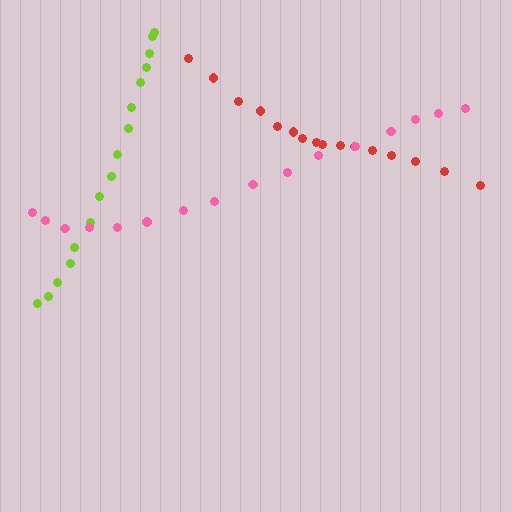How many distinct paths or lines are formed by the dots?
There are 3 distinct paths.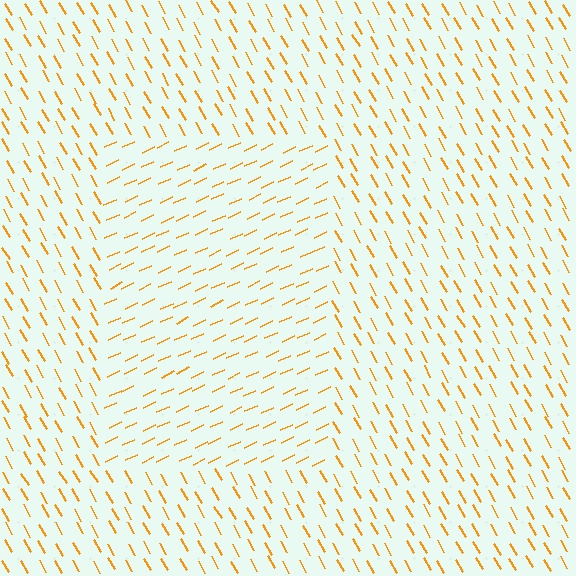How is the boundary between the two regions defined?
The boundary is defined purely by a change in line orientation (approximately 86 degrees difference). All lines are the same color and thickness.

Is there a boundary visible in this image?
Yes, there is a texture boundary formed by a change in line orientation.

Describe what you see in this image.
The image is filled with small orange line segments. A rectangle region in the image has lines oriented differently from the surrounding lines, creating a visible texture boundary.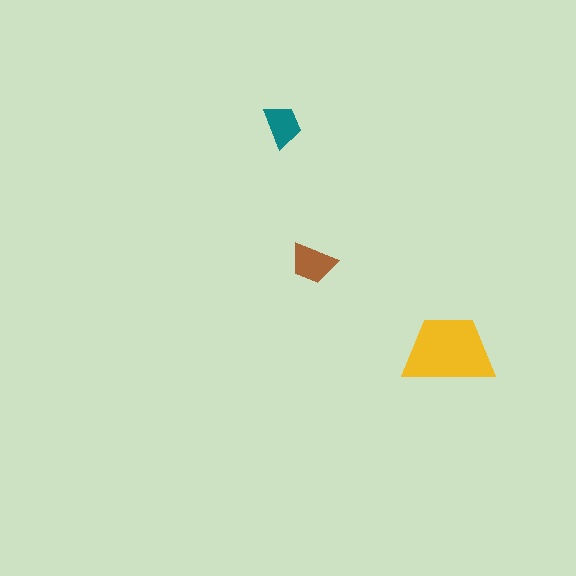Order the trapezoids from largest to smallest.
the yellow one, the brown one, the teal one.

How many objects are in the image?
There are 3 objects in the image.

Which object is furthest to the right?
The yellow trapezoid is rightmost.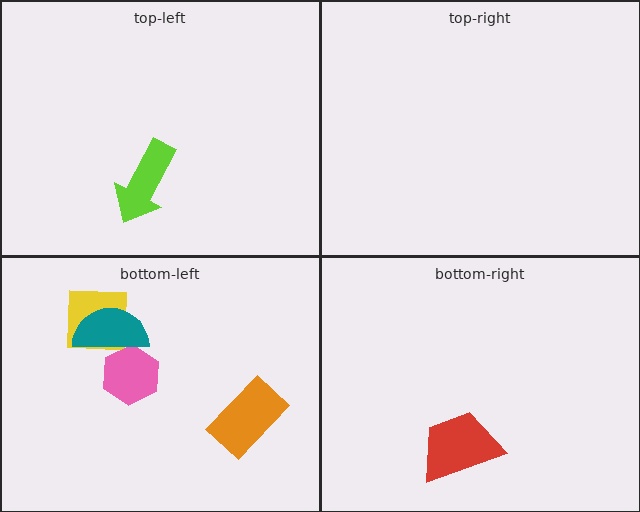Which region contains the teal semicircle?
The bottom-left region.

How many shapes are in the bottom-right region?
1.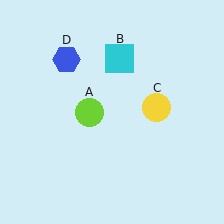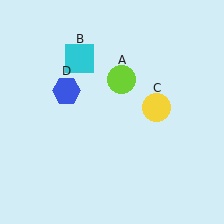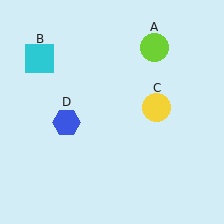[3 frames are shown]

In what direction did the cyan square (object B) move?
The cyan square (object B) moved left.